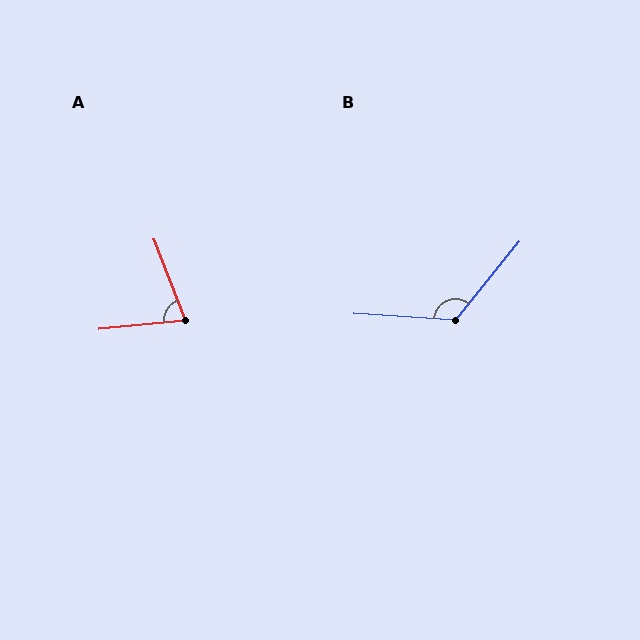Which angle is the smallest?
A, at approximately 74 degrees.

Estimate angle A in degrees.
Approximately 74 degrees.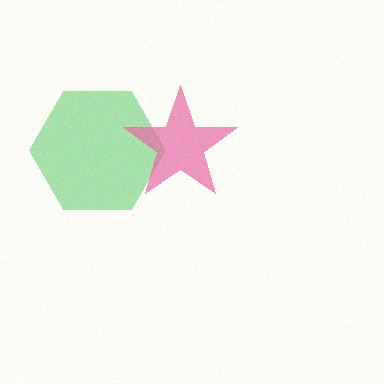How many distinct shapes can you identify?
There are 2 distinct shapes: a green hexagon, a pink star.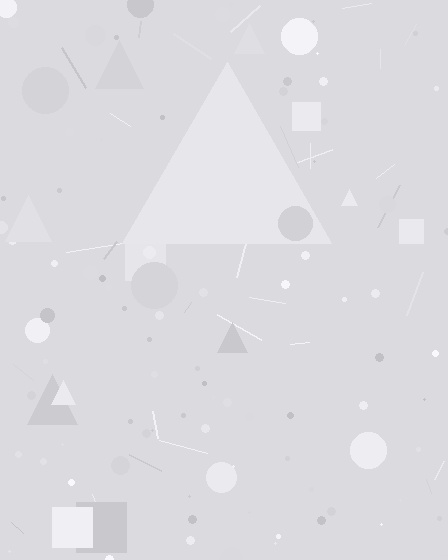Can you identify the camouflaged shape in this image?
The camouflaged shape is a triangle.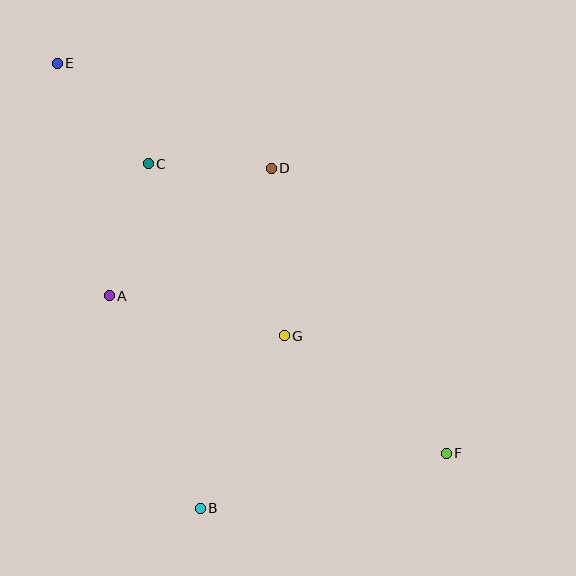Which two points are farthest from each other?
Points E and F are farthest from each other.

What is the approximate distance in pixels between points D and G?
The distance between D and G is approximately 168 pixels.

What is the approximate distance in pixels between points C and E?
The distance between C and E is approximately 136 pixels.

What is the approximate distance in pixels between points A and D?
The distance between A and D is approximately 206 pixels.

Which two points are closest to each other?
Points C and D are closest to each other.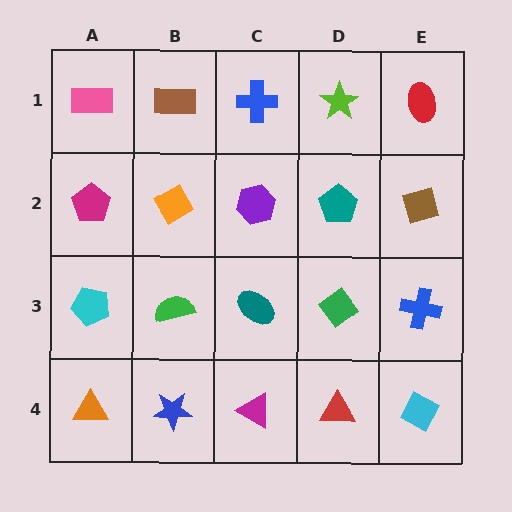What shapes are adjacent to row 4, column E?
A blue cross (row 3, column E), a red triangle (row 4, column D).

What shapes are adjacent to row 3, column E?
A brown square (row 2, column E), a cyan diamond (row 4, column E), a green diamond (row 3, column D).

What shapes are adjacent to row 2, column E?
A red ellipse (row 1, column E), a blue cross (row 3, column E), a teal pentagon (row 2, column D).